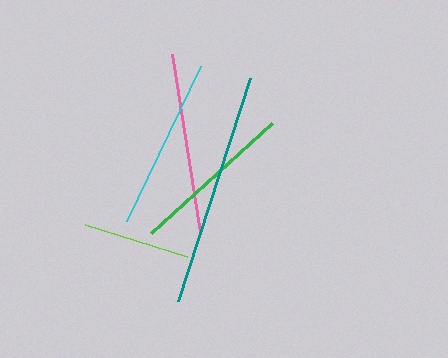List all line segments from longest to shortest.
From longest to shortest: teal, pink, cyan, green, lime.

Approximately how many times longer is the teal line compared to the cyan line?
The teal line is approximately 1.4 times the length of the cyan line.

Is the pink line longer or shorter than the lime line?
The pink line is longer than the lime line.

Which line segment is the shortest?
The lime line is the shortest at approximately 107 pixels.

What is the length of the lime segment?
The lime segment is approximately 107 pixels long.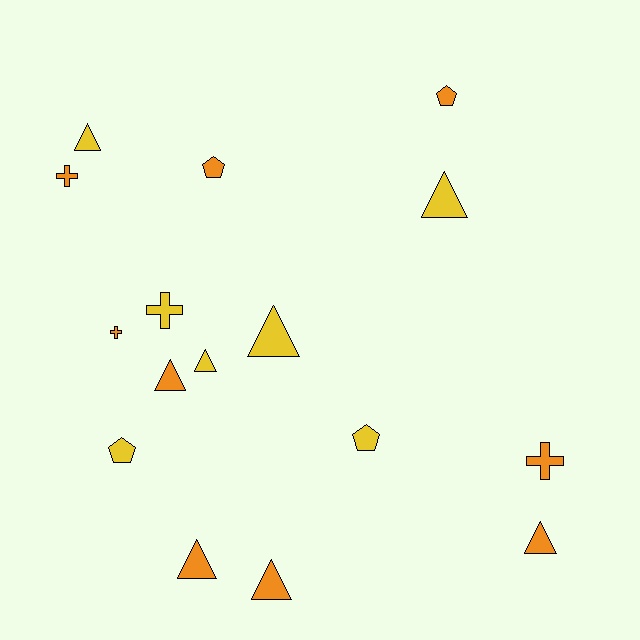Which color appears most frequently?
Orange, with 9 objects.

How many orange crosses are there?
There are 3 orange crosses.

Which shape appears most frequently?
Triangle, with 8 objects.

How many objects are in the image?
There are 16 objects.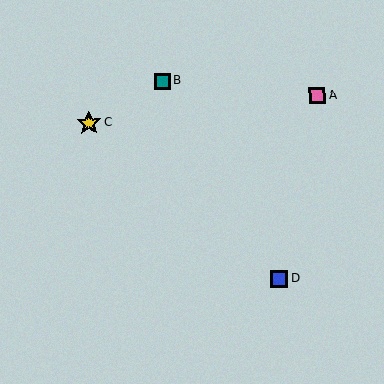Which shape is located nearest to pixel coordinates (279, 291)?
The blue square (labeled D) at (280, 278) is nearest to that location.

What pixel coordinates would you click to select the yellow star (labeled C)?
Click at (89, 123) to select the yellow star C.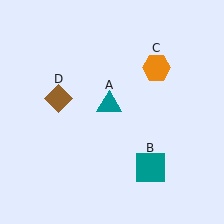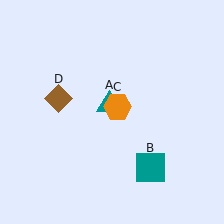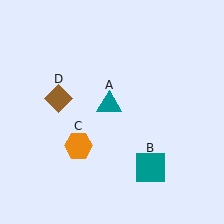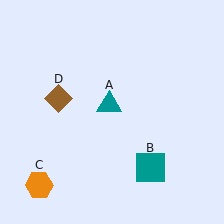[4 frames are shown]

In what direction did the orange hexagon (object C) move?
The orange hexagon (object C) moved down and to the left.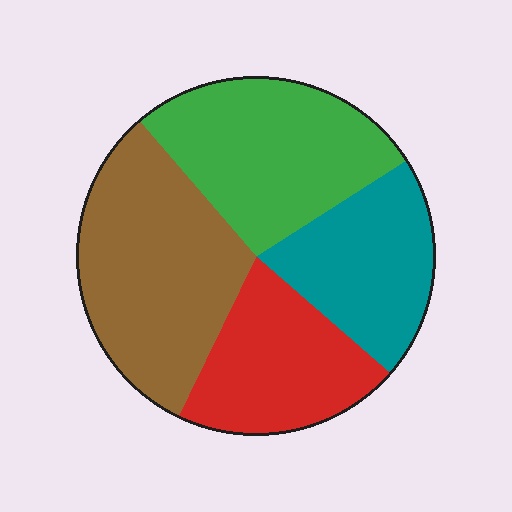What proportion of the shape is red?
Red takes up about one fifth (1/5) of the shape.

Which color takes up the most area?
Brown, at roughly 30%.